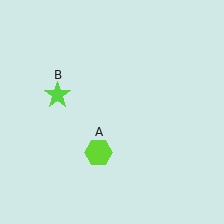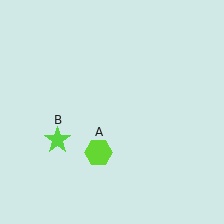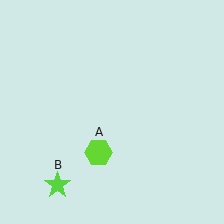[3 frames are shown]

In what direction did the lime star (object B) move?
The lime star (object B) moved down.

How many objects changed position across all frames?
1 object changed position: lime star (object B).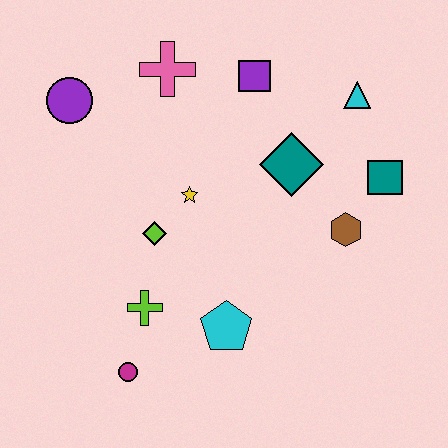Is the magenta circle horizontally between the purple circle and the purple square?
Yes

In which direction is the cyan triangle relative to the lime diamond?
The cyan triangle is to the right of the lime diamond.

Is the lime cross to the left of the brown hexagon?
Yes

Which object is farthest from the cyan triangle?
The magenta circle is farthest from the cyan triangle.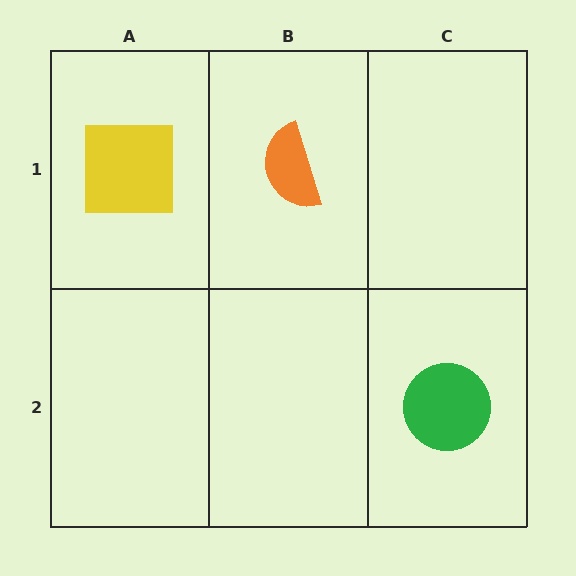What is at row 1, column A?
A yellow square.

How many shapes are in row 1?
2 shapes.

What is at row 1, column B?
An orange semicircle.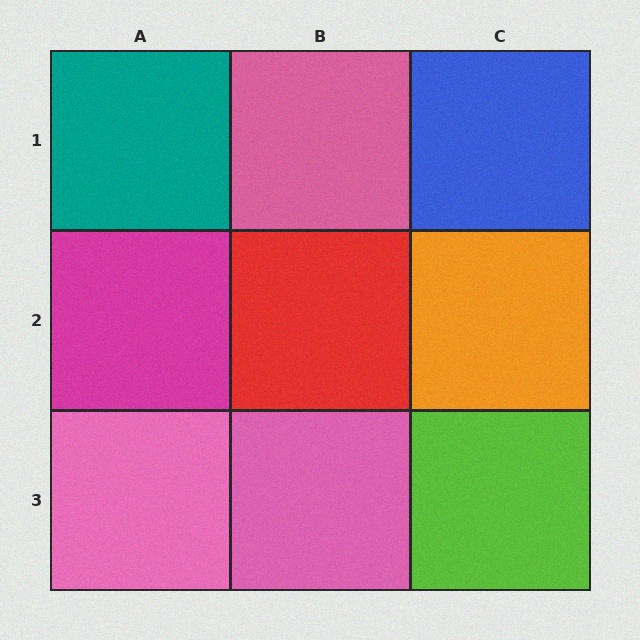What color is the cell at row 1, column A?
Teal.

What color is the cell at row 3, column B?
Pink.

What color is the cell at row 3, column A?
Pink.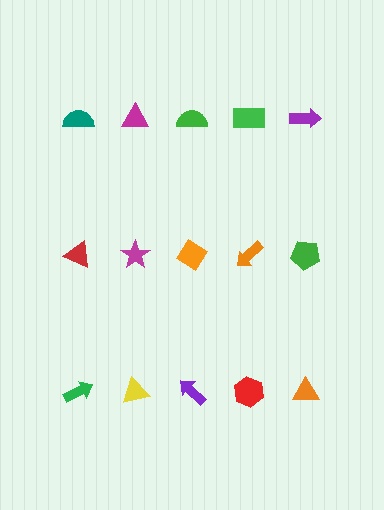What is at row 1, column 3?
A green semicircle.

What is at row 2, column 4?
An orange arrow.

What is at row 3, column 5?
An orange triangle.